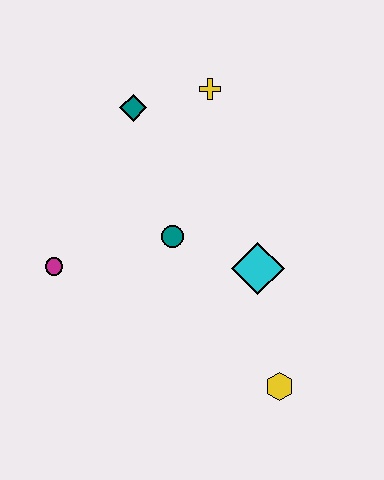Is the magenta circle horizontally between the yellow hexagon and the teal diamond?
No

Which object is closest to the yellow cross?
The teal diamond is closest to the yellow cross.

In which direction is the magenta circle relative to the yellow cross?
The magenta circle is below the yellow cross.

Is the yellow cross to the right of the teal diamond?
Yes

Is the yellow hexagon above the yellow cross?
No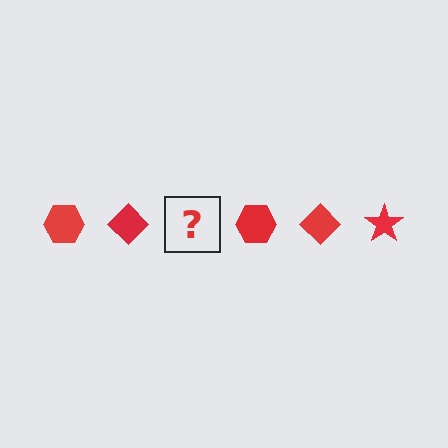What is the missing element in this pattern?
The missing element is a red star.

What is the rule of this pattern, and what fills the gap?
The rule is that the pattern cycles through hexagon, diamond, star shapes in red. The gap should be filled with a red star.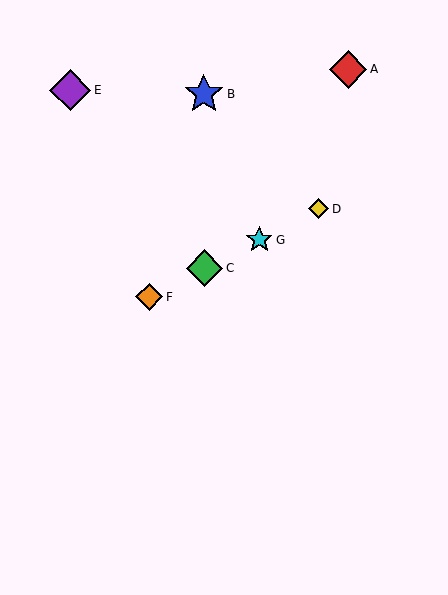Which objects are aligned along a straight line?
Objects C, D, F, G are aligned along a straight line.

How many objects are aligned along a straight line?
4 objects (C, D, F, G) are aligned along a straight line.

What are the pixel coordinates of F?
Object F is at (149, 297).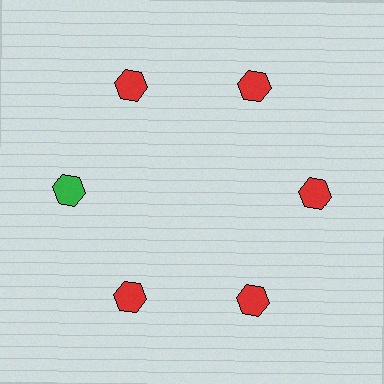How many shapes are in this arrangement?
There are 6 shapes arranged in a ring pattern.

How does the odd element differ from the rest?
It has a different color: green instead of red.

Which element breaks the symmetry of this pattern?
The green hexagon at roughly the 9 o'clock position breaks the symmetry. All other shapes are red hexagons.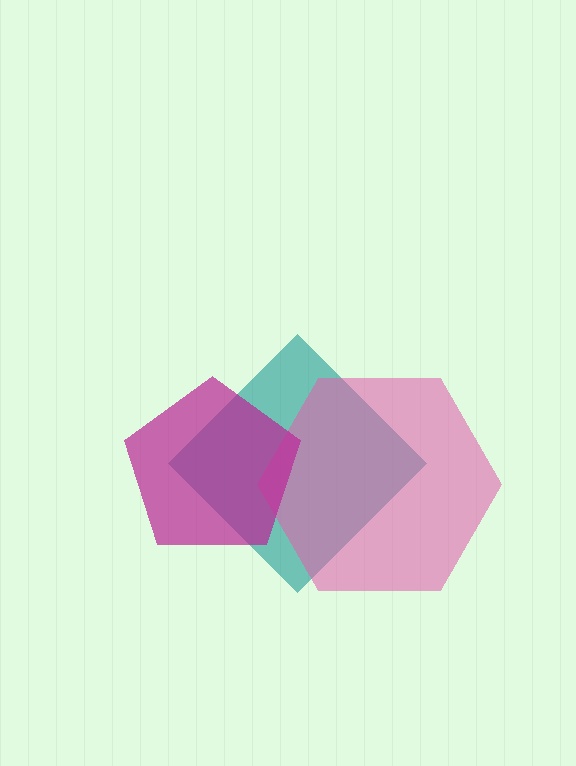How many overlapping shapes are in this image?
There are 3 overlapping shapes in the image.